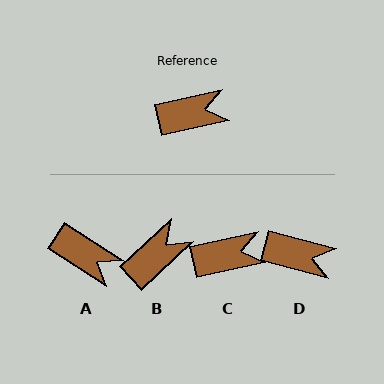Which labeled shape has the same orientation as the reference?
C.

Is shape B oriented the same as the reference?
No, it is off by about 30 degrees.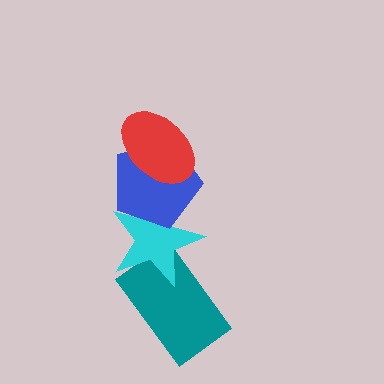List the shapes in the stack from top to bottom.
From top to bottom: the red ellipse, the blue pentagon, the cyan star, the teal rectangle.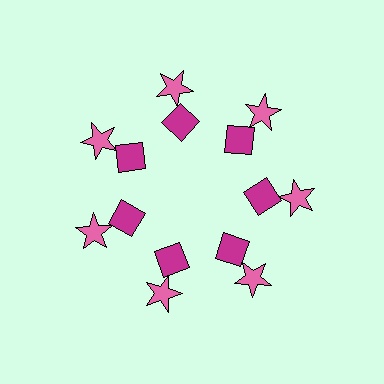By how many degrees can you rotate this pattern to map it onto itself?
The pattern maps onto itself every 51 degrees of rotation.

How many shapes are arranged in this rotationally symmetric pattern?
There are 14 shapes, arranged in 7 groups of 2.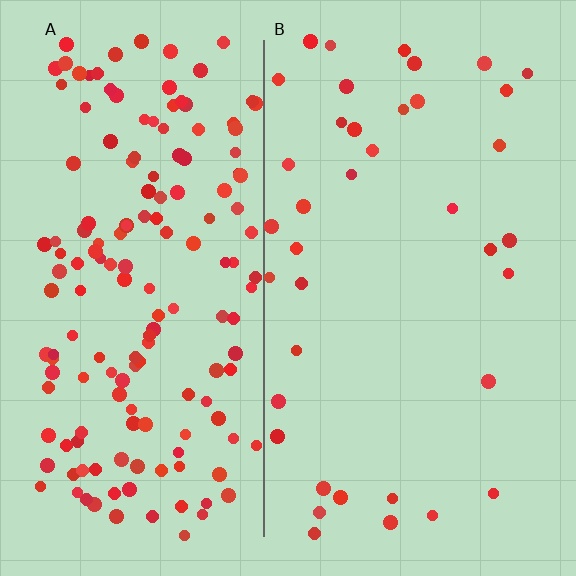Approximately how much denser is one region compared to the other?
Approximately 4.2× — region A over region B.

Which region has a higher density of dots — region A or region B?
A (the left).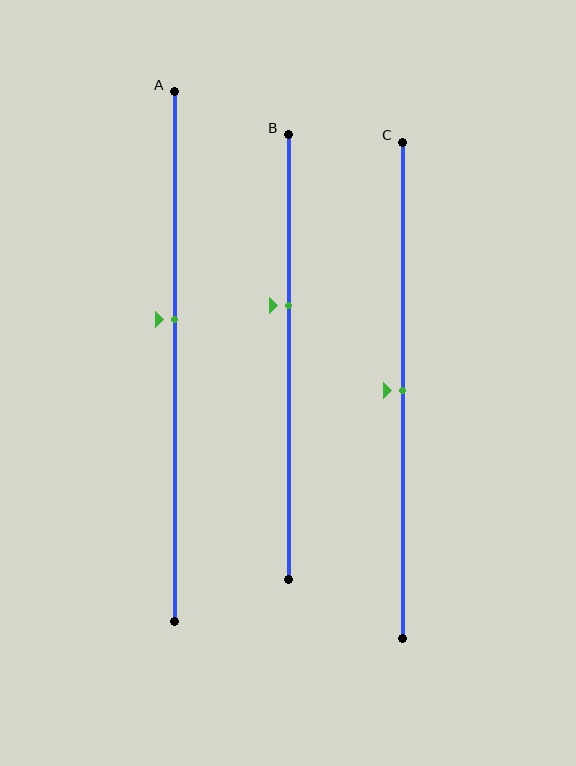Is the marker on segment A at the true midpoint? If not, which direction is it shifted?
No, the marker on segment A is shifted upward by about 7% of the segment length.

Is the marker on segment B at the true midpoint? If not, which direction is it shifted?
No, the marker on segment B is shifted upward by about 12% of the segment length.